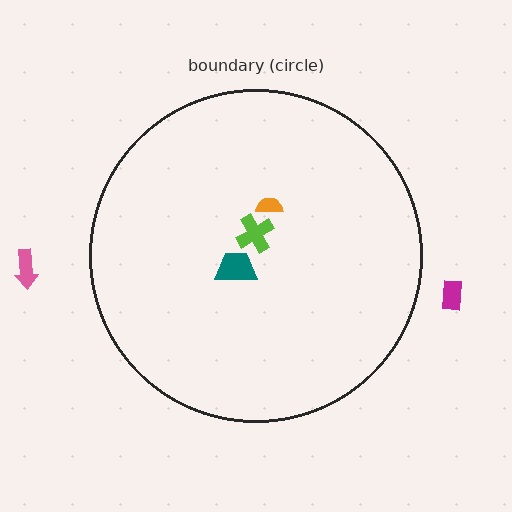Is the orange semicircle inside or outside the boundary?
Inside.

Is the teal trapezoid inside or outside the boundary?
Inside.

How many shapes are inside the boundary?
3 inside, 2 outside.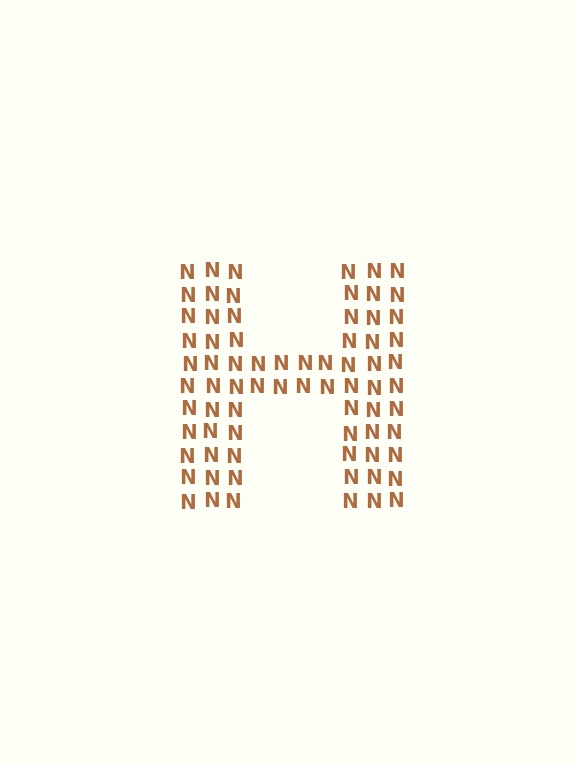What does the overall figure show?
The overall figure shows the letter H.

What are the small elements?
The small elements are letter N's.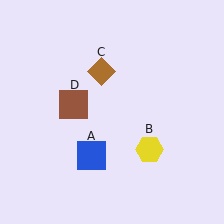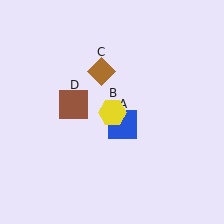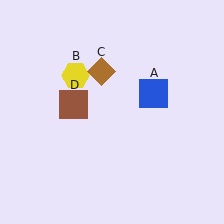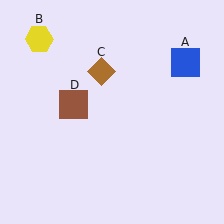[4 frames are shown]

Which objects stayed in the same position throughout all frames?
Brown diamond (object C) and brown square (object D) remained stationary.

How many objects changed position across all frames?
2 objects changed position: blue square (object A), yellow hexagon (object B).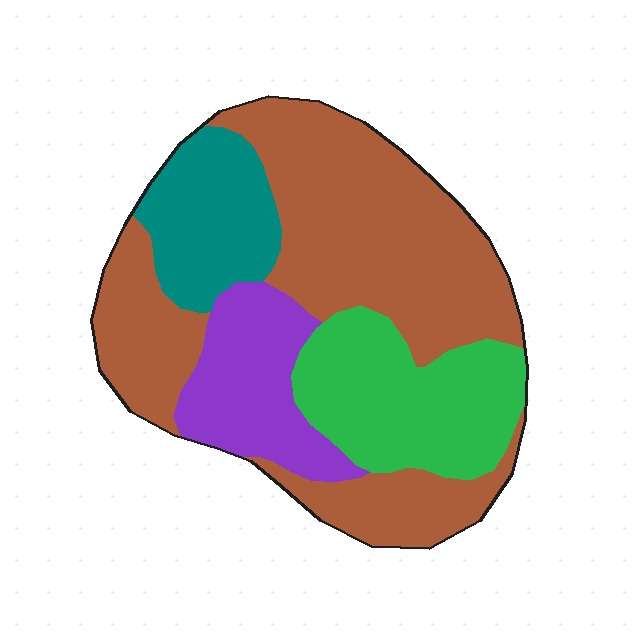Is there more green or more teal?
Green.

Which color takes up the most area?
Brown, at roughly 50%.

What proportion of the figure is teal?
Teal takes up about one eighth (1/8) of the figure.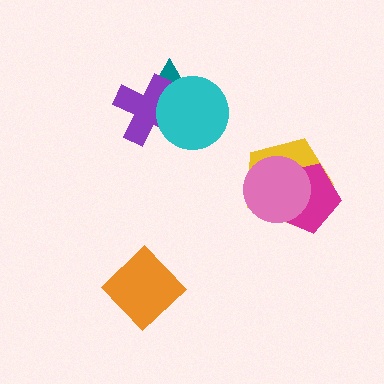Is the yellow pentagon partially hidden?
Yes, it is partially covered by another shape.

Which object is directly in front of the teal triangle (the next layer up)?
The purple cross is directly in front of the teal triangle.